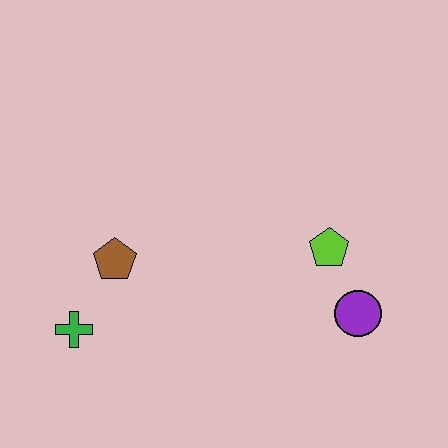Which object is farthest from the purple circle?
The green cross is farthest from the purple circle.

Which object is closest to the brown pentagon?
The green cross is closest to the brown pentagon.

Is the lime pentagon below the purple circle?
No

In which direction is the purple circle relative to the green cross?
The purple circle is to the right of the green cross.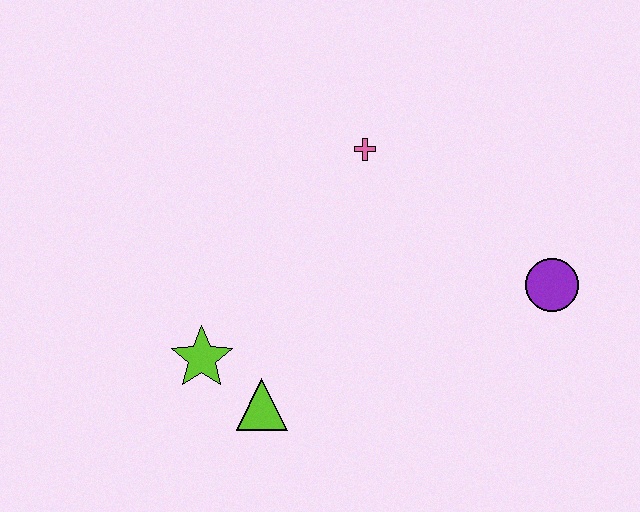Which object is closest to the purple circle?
The pink cross is closest to the purple circle.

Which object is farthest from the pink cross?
The lime triangle is farthest from the pink cross.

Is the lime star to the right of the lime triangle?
No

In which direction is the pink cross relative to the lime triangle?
The pink cross is above the lime triangle.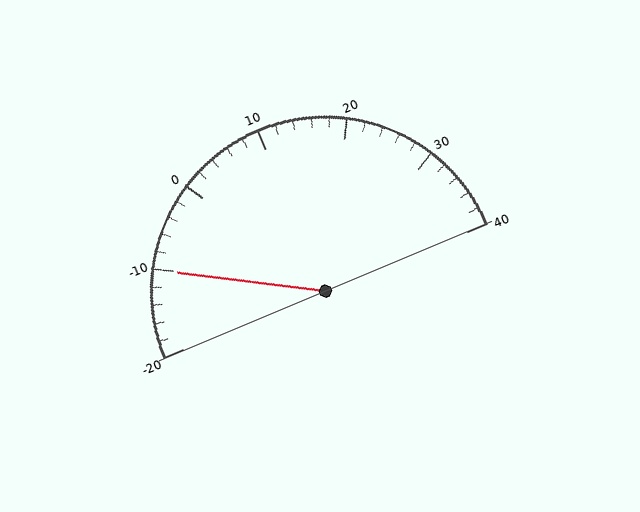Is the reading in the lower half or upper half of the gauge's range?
The reading is in the lower half of the range (-20 to 40).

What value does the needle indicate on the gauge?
The needle indicates approximately -10.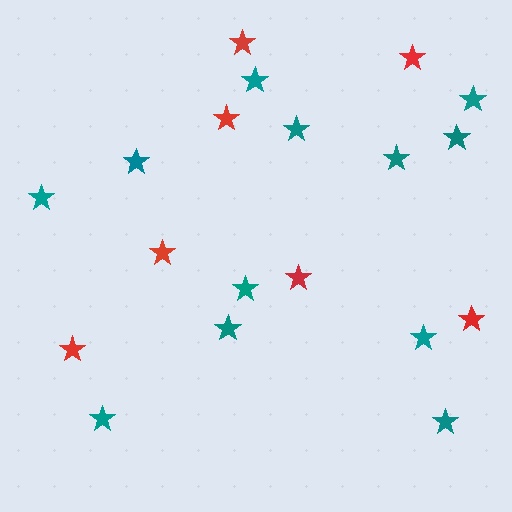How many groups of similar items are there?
There are 2 groups: one group of red stars (7) and one group of teal stars (12).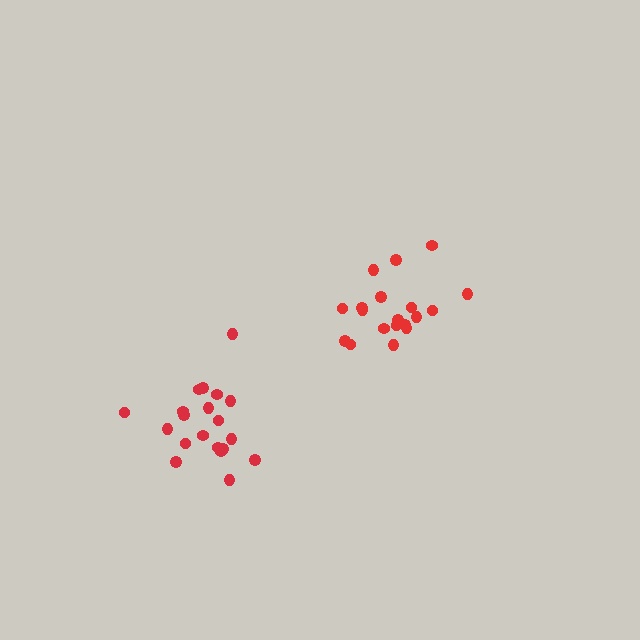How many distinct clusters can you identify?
There are 2 distinct clusters.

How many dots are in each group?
Group 1: 20 dots, Group 2: 19 dots (39 total).